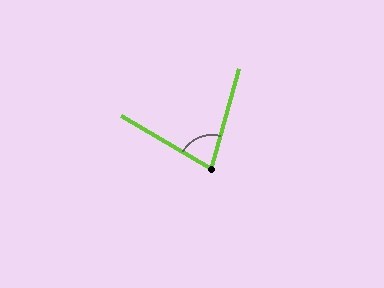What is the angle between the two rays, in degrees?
Approximately 75 degrees.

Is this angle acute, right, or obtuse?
It is acute.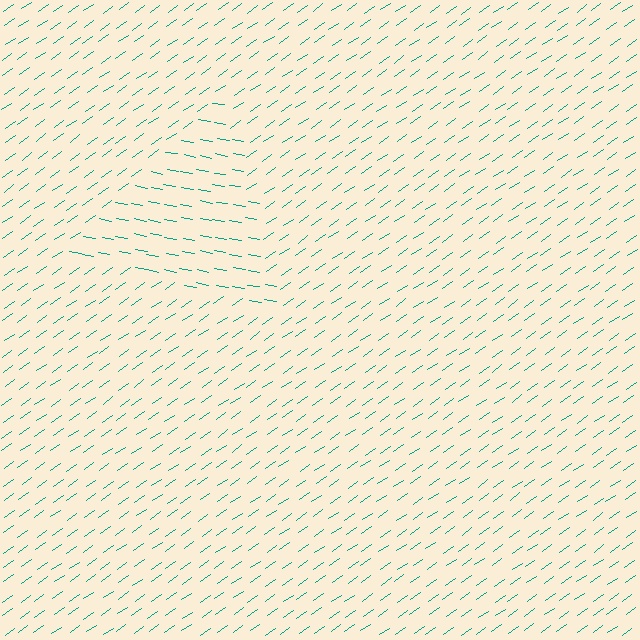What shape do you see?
I see a triangle.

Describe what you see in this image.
The image is filled with small teal line segments. A triangle region in the image has lines oriented differently from the surrounding lines, creating a visible texture boundary.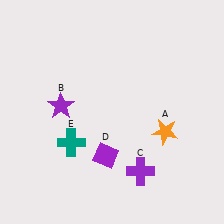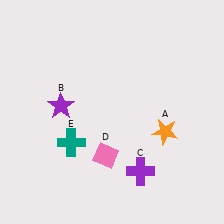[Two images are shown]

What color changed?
The diamond (D) changed from purple in Image 1 to pink in Image 2.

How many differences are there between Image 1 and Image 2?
There is 1 difference between the two images.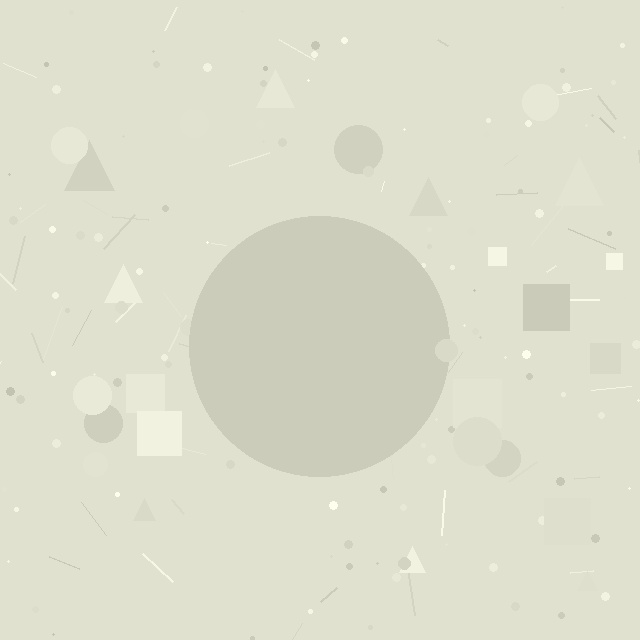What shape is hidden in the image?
A circle is hidden in the image.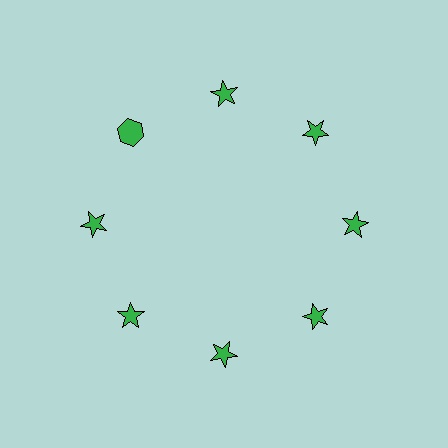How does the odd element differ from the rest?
It has a different shape: hexagon instead of star.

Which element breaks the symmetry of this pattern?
The green hexagon at roughly the 10 o'clock position breaks the symmetry. All other shapes are green stars.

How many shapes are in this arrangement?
There are 8 shapes arranged in a ring pattern.